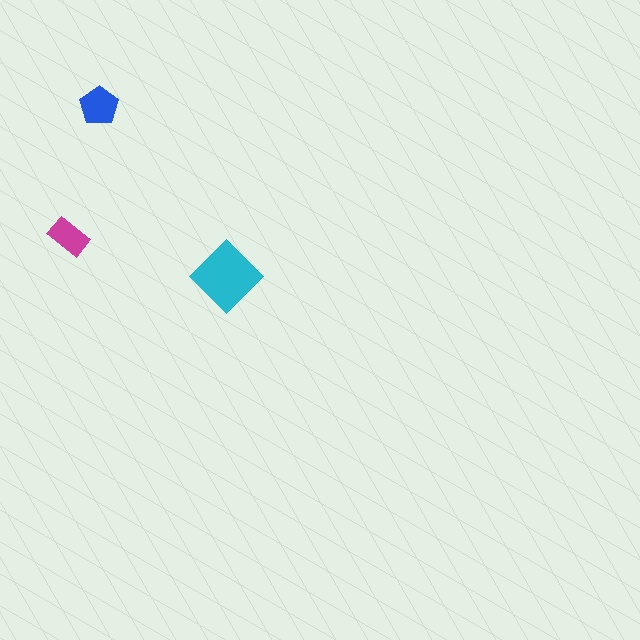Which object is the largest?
The cyan diamond.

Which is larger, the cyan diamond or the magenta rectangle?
The cyan diamond.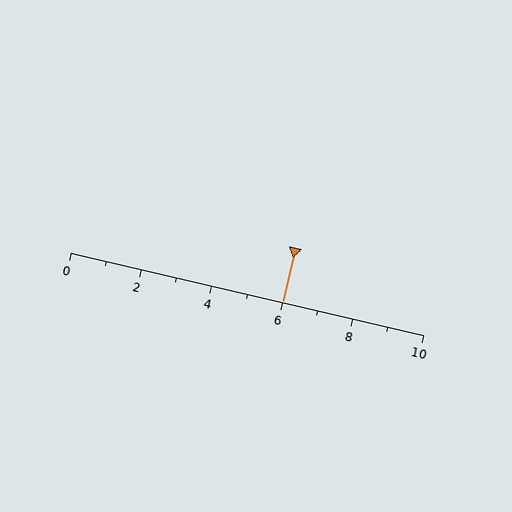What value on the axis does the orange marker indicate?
The marker indicates approximately 6.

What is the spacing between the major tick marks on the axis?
The major ticks are spaced 2 apart.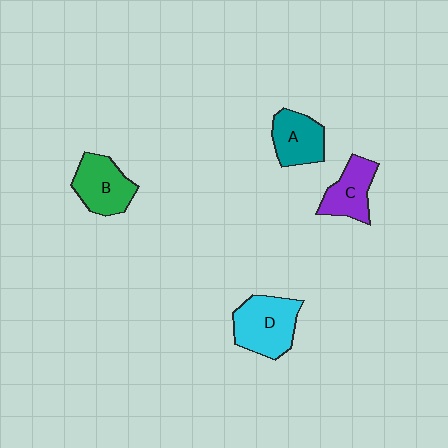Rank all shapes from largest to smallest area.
From largest to smallest: D (cyan), B (green), A (teal), C (purple).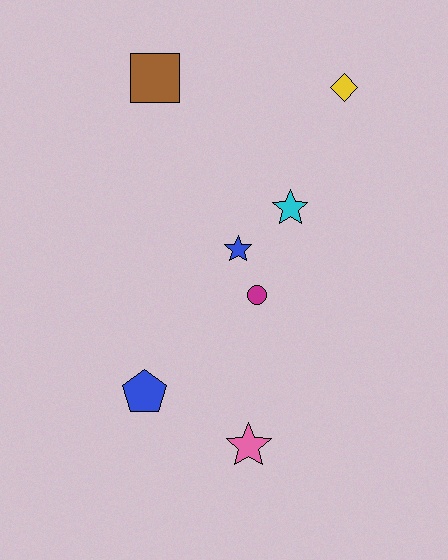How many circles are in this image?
There is 1 circle.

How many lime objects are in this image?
There are no lime objects.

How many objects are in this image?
There are 7 objects.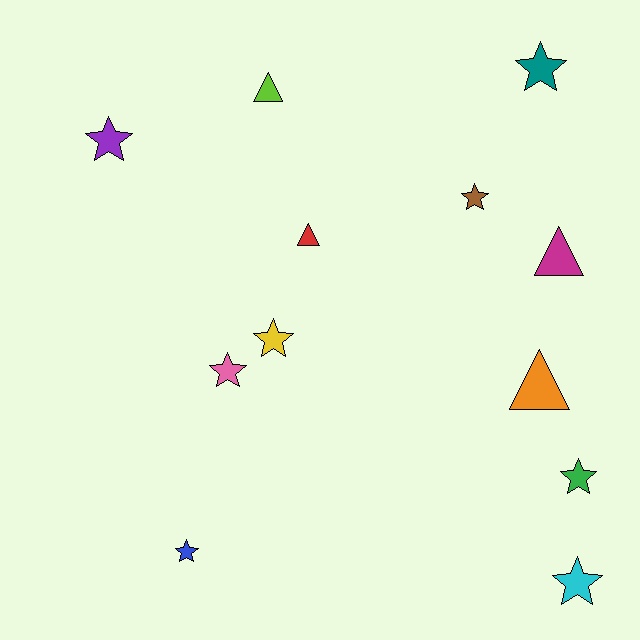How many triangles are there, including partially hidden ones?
There are 4 triangles.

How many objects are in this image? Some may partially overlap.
There are 12 objects.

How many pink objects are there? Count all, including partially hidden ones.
There is 1 pink object.